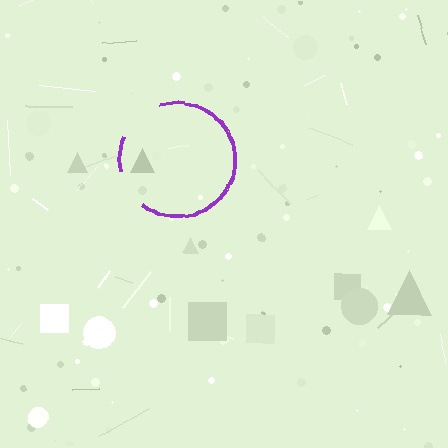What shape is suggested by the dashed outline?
The dashed outline suggests a circle.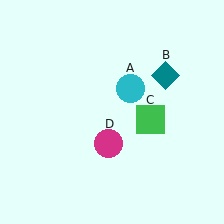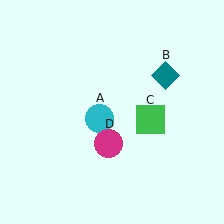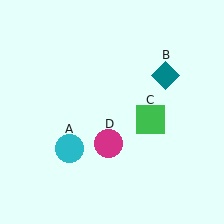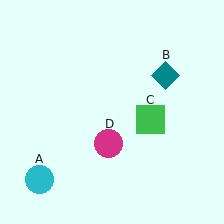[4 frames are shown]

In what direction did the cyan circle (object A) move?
The cyan circle (object A) moved down and to the left.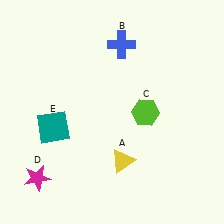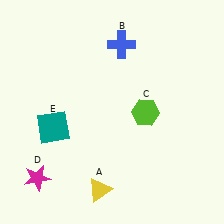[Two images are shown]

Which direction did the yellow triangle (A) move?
The yellow triangle (A) moved down.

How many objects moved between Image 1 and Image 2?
1 object moved between the two images.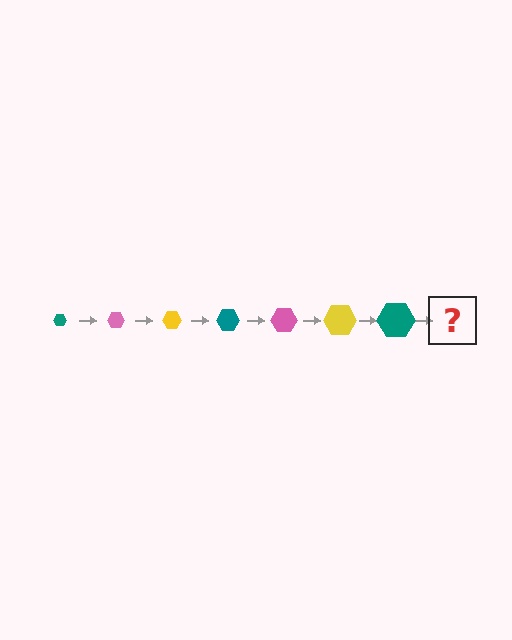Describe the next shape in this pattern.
It should be a pink hexagon, larger than the previous one.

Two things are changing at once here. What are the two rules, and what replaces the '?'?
The two rules are that the hexagon grows larger each step and the color cycles through teal, pink, and yellow. The '?' should be a pink hexagon, larger than the previous one.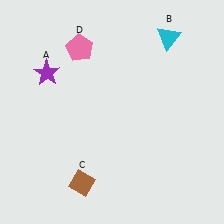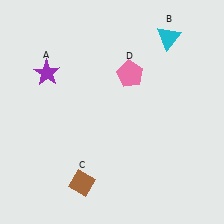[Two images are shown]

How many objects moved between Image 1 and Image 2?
1 object moved between the two images.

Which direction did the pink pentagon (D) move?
The pink pentagon (D) moved right.